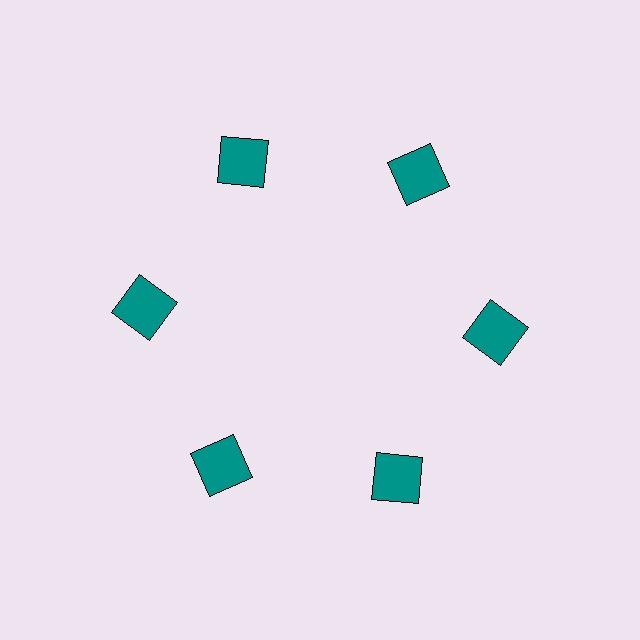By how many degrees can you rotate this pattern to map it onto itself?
The pattern maps onto itself every 60 degrees of rotation.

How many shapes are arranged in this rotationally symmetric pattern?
There are 6 shapes, arranged in 6 groups of 1.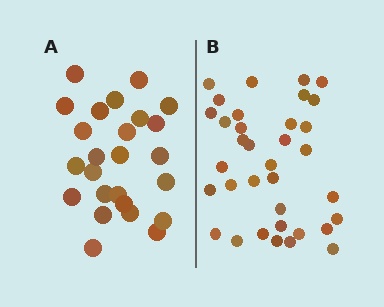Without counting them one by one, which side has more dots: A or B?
Region B (the right region) has more dots.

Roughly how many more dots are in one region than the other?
Region B has roughly 10 or so more dots than region A.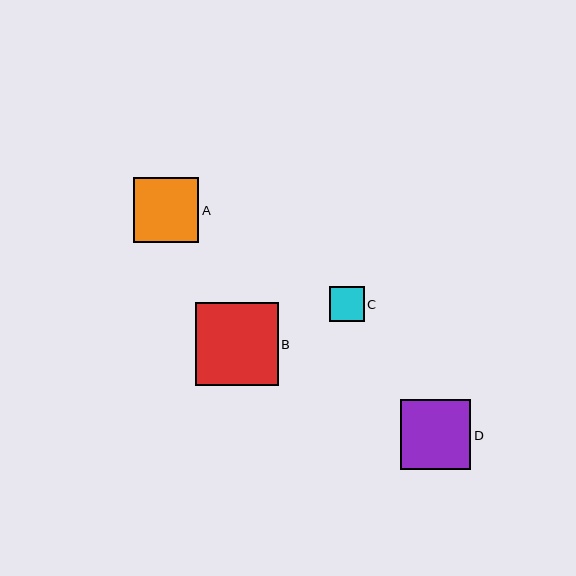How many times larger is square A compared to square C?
Square A is approximately 1.9 times the size of square C.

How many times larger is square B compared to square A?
Square B is approximately 1.3 times the size of square A.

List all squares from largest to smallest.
From largest to smallest: B, D, A, C.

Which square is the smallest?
Square C is the smallest with a size of approximately 35 pixels.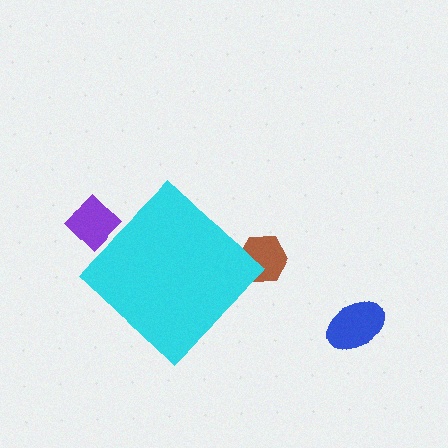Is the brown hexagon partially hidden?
Yes, the brown hexagon is partially hidden behind the cyan diamond.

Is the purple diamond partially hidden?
Yes, the purple diamond is partially hidden behind the cyan diamond.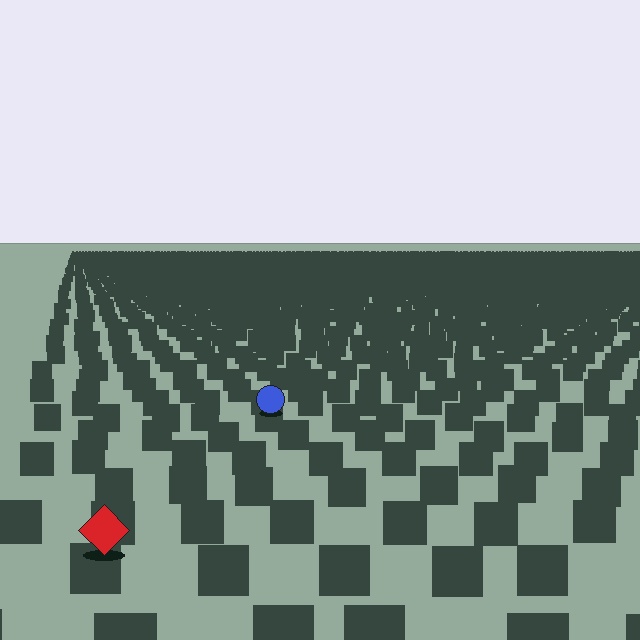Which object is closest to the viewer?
The red diamond is closest. The texture marks near it are larger and more spread out.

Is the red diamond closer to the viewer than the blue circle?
Yes. The red diamond is closer — you can tell from the texture gradient: the ground texture is coarser near it.